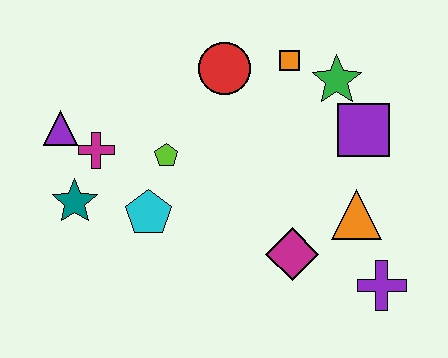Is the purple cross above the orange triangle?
No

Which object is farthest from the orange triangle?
The purple triangle is farthest from the orange triangle.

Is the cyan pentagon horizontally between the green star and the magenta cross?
Yes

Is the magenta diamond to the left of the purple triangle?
No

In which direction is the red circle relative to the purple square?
The red circle is to the left of the purple square.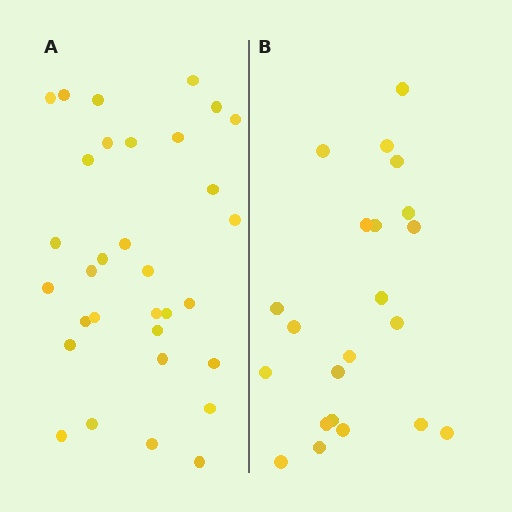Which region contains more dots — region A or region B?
Region A (the left region) has more dots.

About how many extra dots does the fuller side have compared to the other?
Region A has roughly 10 or so more dots than region B.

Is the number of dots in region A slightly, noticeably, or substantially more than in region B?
Region A has substantially more. The ratio is roughly 1.5 to 1.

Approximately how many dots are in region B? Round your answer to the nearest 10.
About 20 dots. (The exact count is 22, which rounds to 20.)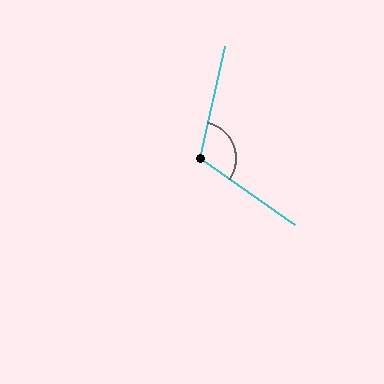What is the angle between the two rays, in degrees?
Approximately 112 degrees.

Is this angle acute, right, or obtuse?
It is obtuse.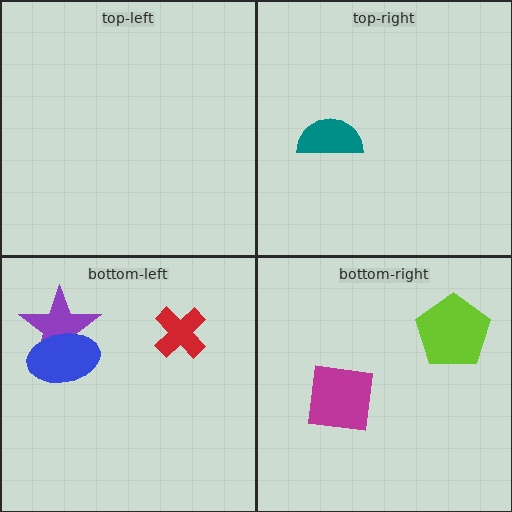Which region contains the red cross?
The bottom-left region.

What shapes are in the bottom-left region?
The purple star, the blue ellipse, the red cross.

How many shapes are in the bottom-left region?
3.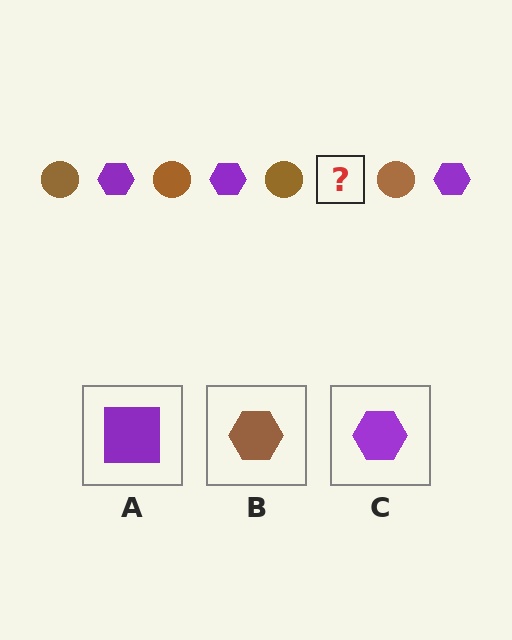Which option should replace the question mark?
Option C.